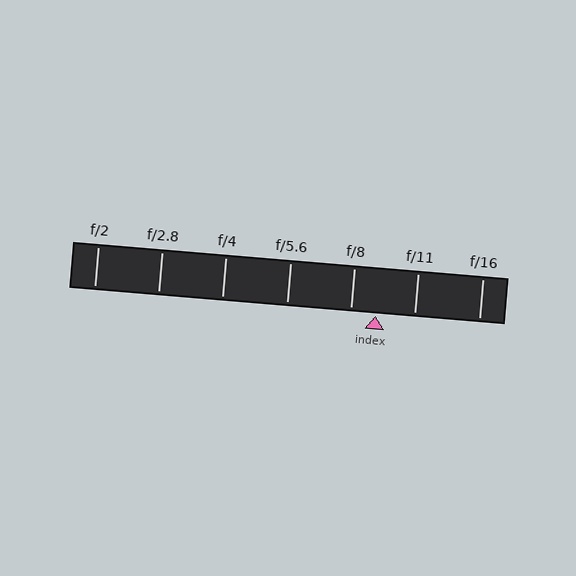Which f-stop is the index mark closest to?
The index mark is closest to f/8.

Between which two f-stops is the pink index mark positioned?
The index mark is between f/8 and f/11.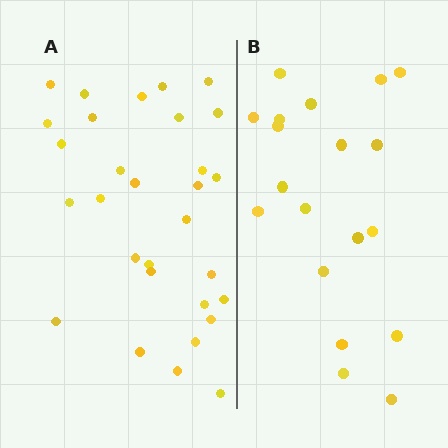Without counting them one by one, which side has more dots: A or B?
Region A (the left region) has more dots.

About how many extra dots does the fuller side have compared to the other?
Region A has roughly 12 or so more dots than region B.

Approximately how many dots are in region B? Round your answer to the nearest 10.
About 20 dots. (The exact count is 19, which rounds to 20.)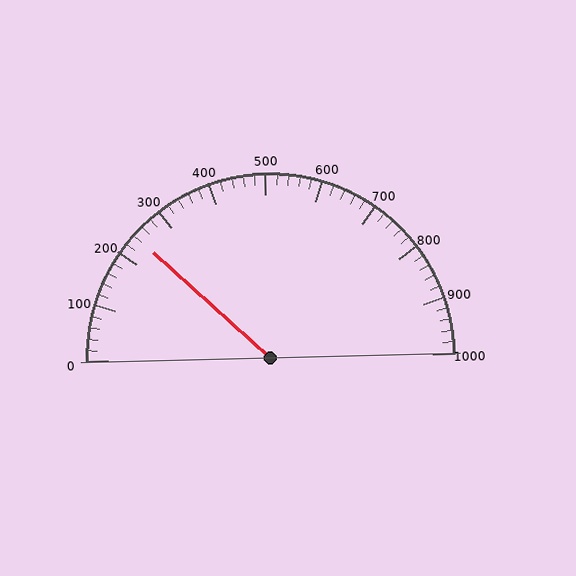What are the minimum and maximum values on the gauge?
The gauge ranges from 0 to 1000.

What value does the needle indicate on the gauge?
The needle indicates approximately 240.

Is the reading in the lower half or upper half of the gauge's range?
The reading is in the lower half of the range (0 to 1000).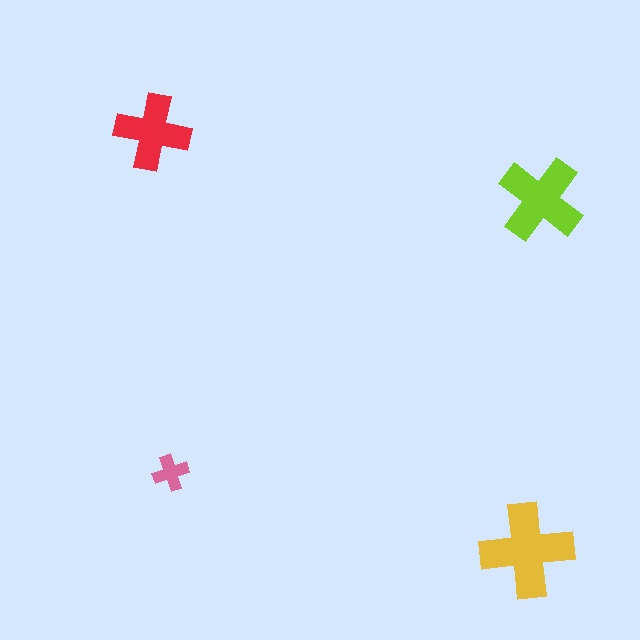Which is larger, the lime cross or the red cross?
The lime one.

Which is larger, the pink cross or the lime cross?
The lime one.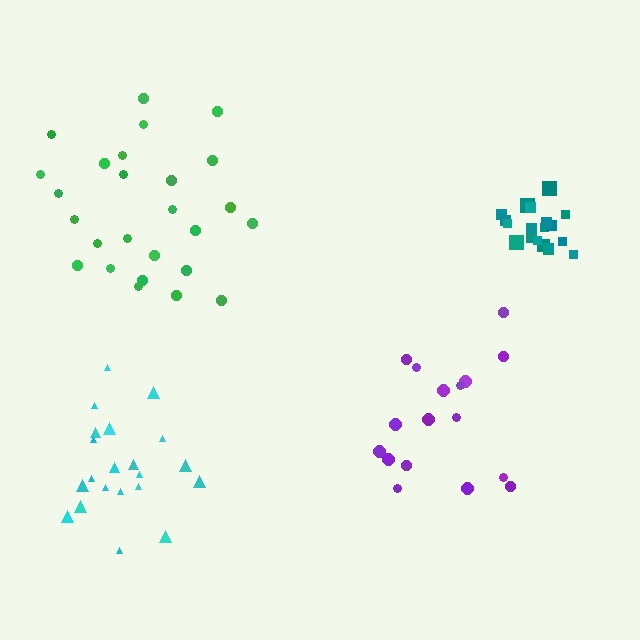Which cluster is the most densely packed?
Teal.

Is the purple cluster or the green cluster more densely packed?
Green.